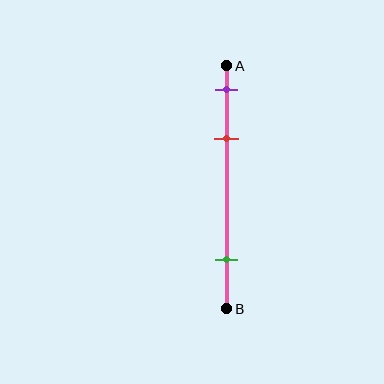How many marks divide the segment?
There are 3 marks dividing the segment.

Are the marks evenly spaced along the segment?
No, the marks are not evenly spaced.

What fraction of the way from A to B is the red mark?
The red mark is approximately 30% (0.3) of the way from A to B.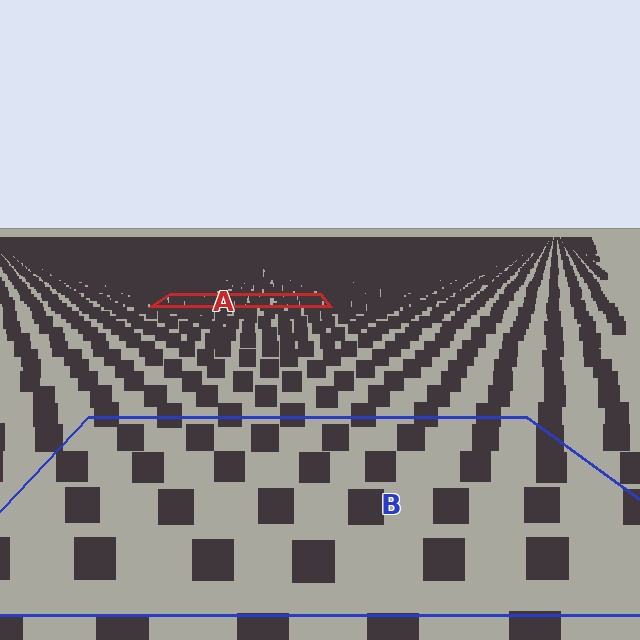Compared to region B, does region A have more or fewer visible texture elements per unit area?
Region A has more texture elements per unit area — they are packed more densely because it is farther away.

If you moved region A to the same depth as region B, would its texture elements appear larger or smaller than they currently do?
They would appear larger. At a closer depth, the same texture elements are projected at a bigger on-screen size.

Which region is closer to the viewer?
Region B is closer. The texture elements there are larger and more spread out.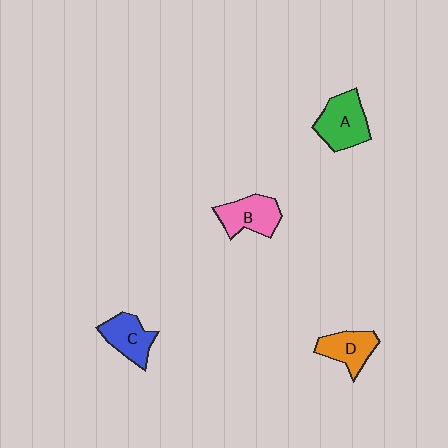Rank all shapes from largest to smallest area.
From largest to smallest: A (green), B (pink), C (blue), D (orange).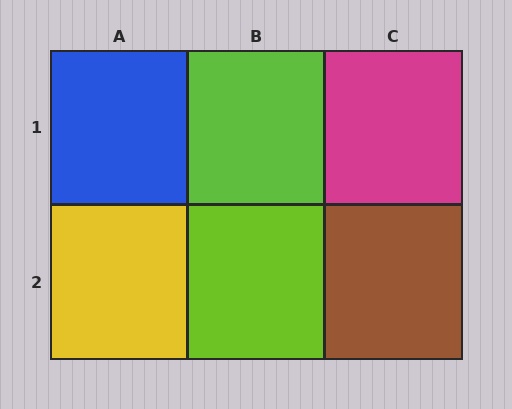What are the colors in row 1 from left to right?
Blue, lime, magenta.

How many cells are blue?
1 cell is blue.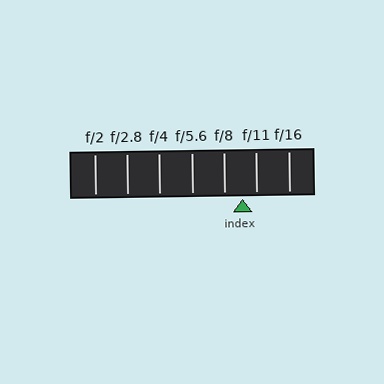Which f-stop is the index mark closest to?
The index mark is closest to f/11.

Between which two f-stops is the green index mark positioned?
The index mark is between f/8 and f/11.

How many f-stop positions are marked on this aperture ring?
There are 7 f-stop positions marked.